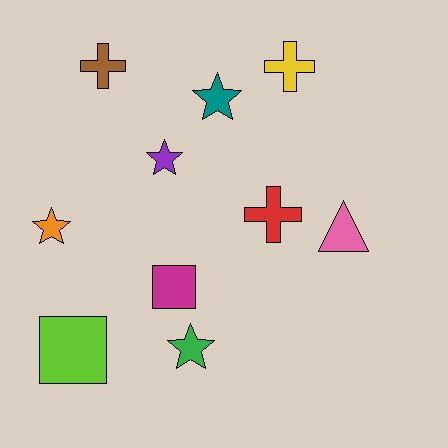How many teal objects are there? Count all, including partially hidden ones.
There is 1 teal object.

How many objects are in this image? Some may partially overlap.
There are 10 objects.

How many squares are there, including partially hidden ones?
There are 2 squares.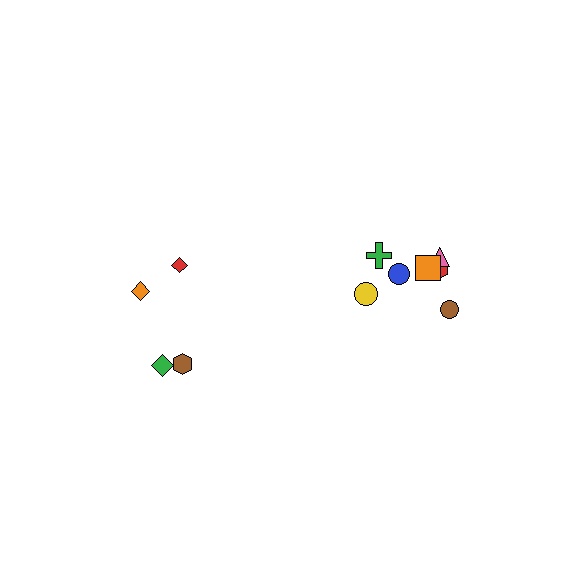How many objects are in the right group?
There are 7 objects.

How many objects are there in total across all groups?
There are 11 objects.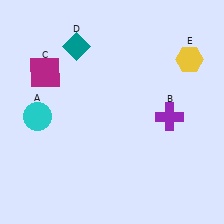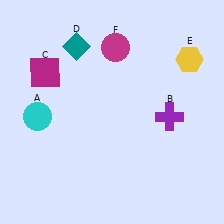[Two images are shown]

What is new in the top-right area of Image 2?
A magenta circle (F) was added in the top-right area of Image 2.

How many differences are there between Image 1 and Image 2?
There is 1 difference between the two images.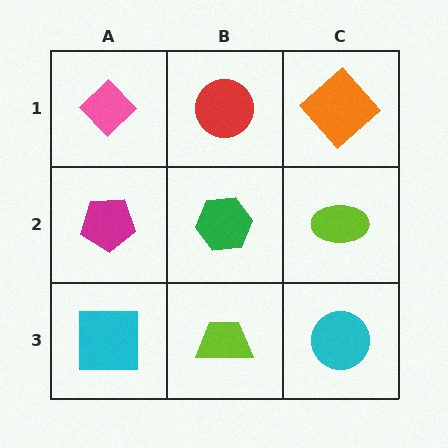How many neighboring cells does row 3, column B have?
3.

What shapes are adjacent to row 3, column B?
A green hexagon (row 2, column B), a cyan square (row 3, column A), a cyan circle (row 3, column C).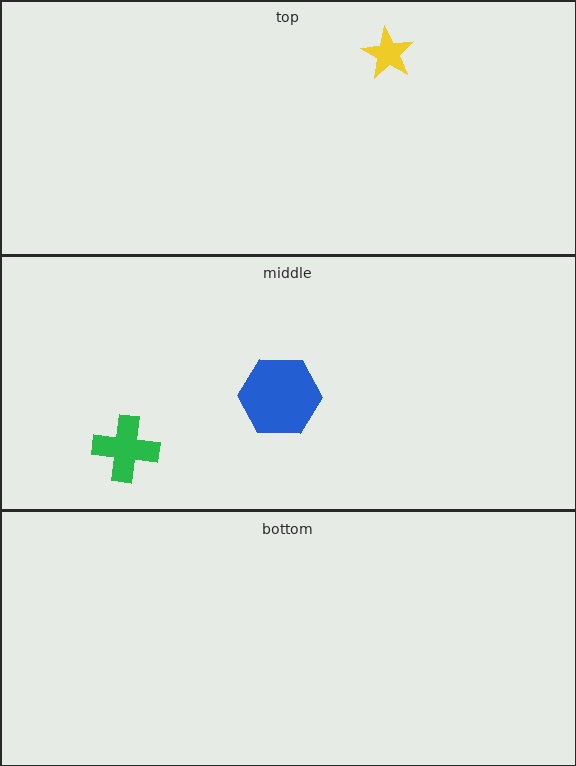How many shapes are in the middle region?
2.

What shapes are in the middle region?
The green cross, the blue hexagon.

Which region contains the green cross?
The middle region.